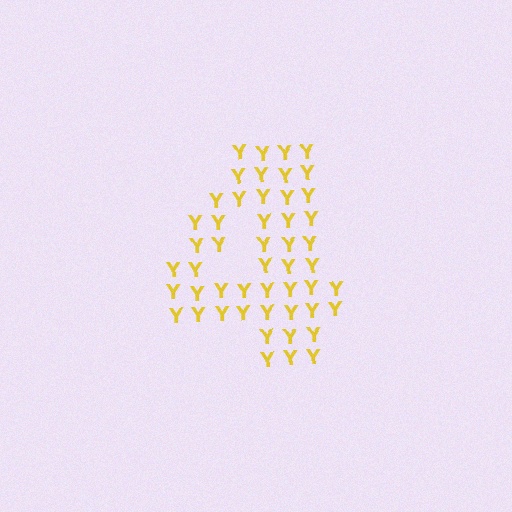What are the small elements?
The small elements are letter Y's.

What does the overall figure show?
The overall figure shows the digit 4.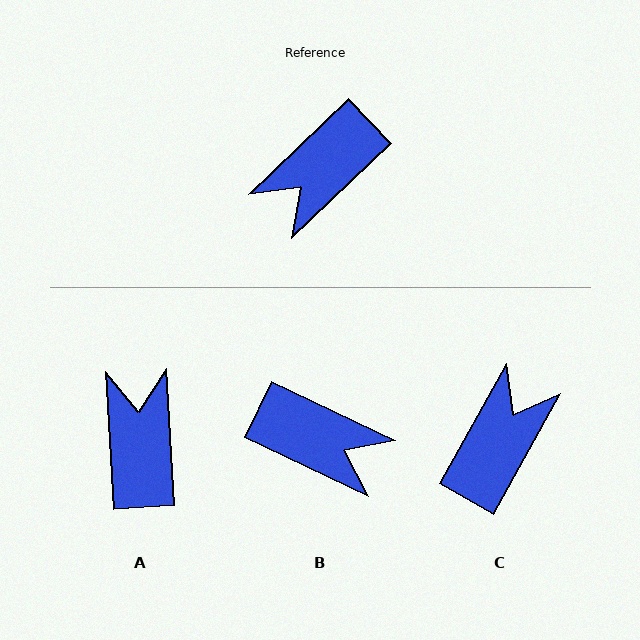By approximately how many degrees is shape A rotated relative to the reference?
Approximately 131 degrees clockwise.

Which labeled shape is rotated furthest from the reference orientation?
C, about 163 degrees away.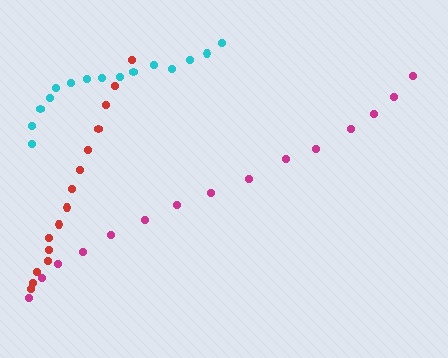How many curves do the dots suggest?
There are 3 distinct paths.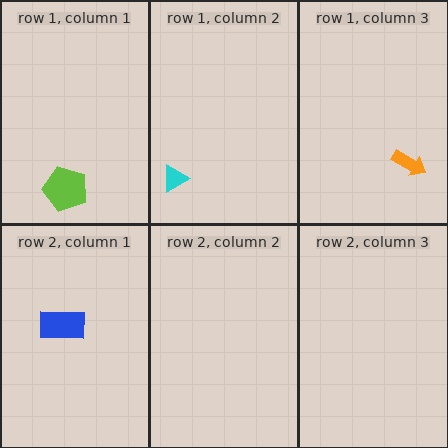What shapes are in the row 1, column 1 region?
The lime pentagon.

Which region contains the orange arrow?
The row 1, column 3 region.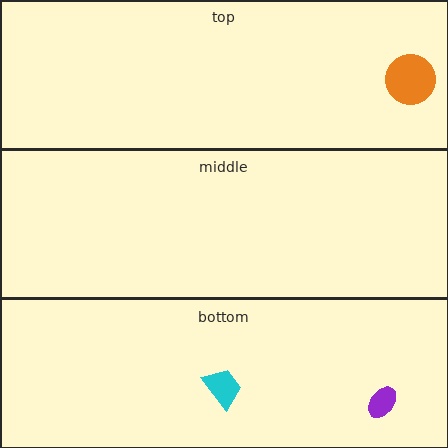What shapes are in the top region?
The orange circle.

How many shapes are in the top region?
1.